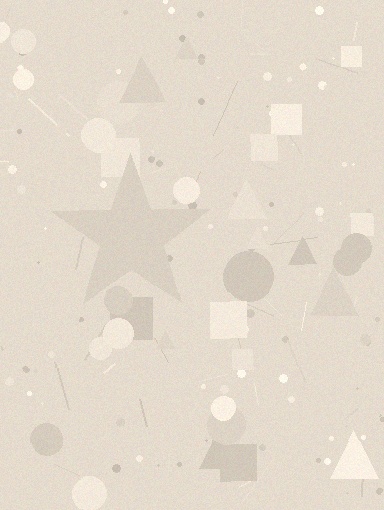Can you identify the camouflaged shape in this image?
The camouflaged shape is a star.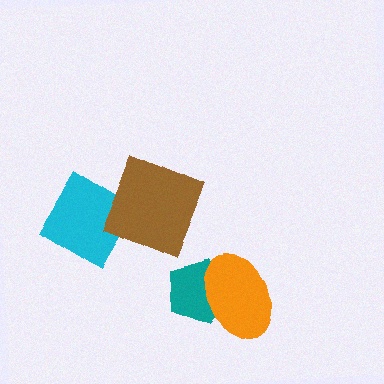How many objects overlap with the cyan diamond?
1 object overlaps with the cyan diamond.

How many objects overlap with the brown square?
1 object overlaps with the brown square.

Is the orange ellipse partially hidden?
No, no other shape covers it.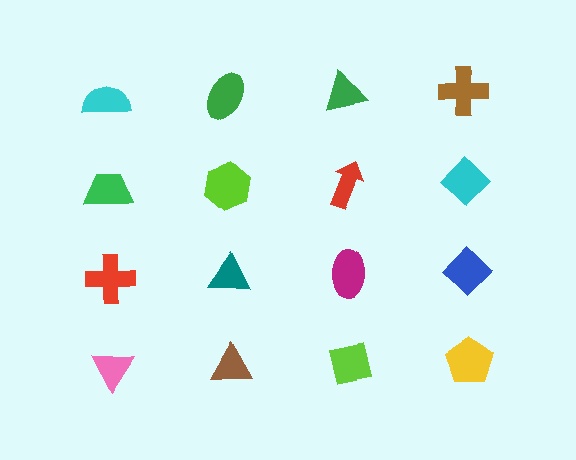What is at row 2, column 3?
A red arrow.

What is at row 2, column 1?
A green trapezoid.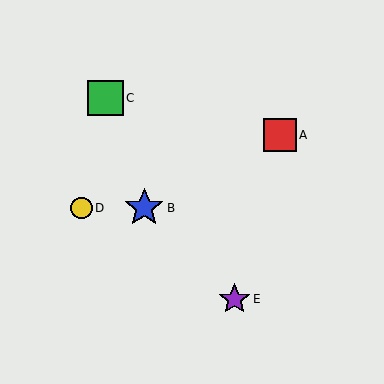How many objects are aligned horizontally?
2 objects (B, D) are aligned horizontally.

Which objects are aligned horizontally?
Objects B, D are aligned horizontally.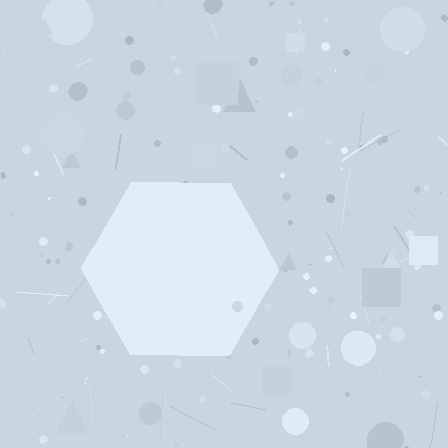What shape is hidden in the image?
A hexagon is hidden in the image.